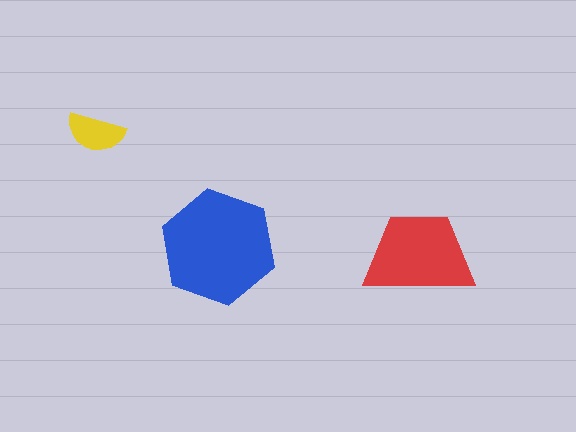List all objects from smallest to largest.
The yellow semicircle, the red trapezoid, the blue hexagon.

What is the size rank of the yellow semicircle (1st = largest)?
3rd.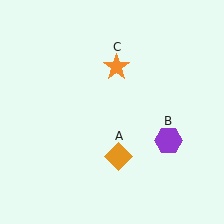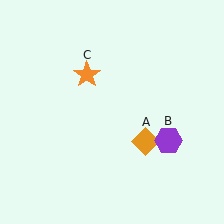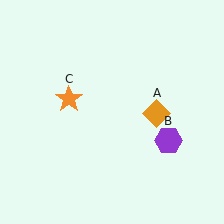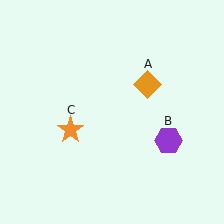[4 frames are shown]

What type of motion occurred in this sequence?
The orange diamond (object A), orange star (object C) rotated counterclockwise around the center of the scene.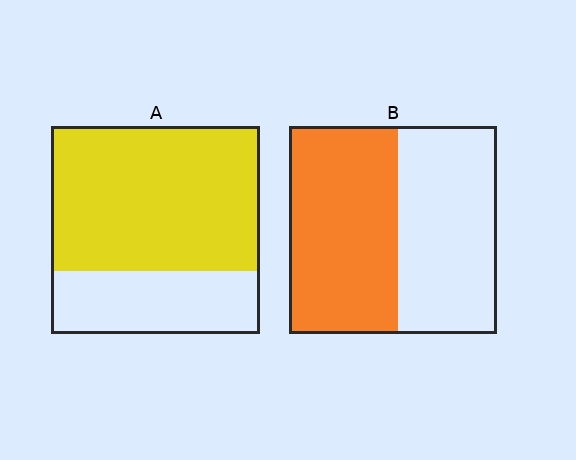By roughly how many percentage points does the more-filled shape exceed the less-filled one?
By roughly 15 percentage points (A over B).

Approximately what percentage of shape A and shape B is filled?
A is approximately 70% and B is approximately 50%.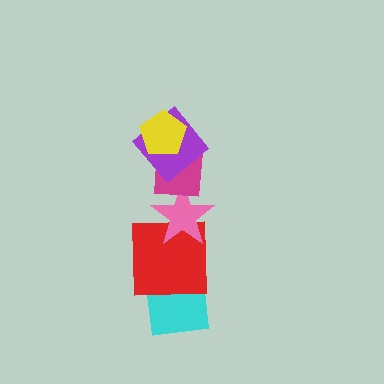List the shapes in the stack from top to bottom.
From top to bottom: the yellow pentagon, the purple diamond, the magenta square, the pink star, the red square, the cyan square.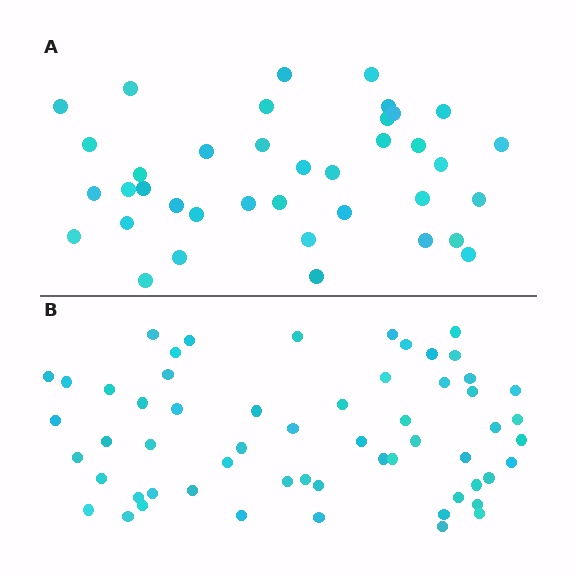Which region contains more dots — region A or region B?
Region B (the bottom region) has more dots.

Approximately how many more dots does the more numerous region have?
Region B has approximately 20 more dots than region A.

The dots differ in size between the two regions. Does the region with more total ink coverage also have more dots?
No. Region A has more total ink coverage because its dots are larger, but region B actually contains more individual dots. Total area can be misleading — the number of items is what matters here.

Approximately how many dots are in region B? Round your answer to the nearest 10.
About 60 dots. (The exact count is 58, which rounds to 60.)